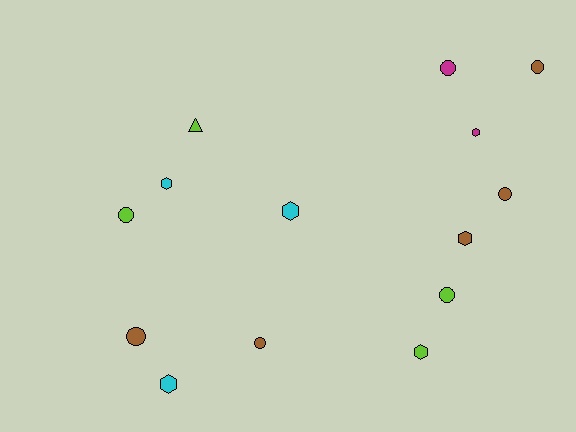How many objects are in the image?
There are 14 objects.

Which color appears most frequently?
Brown, with 5 objects.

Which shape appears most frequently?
Circle, with 7 objects.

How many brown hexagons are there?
There is 1 brown hexagon.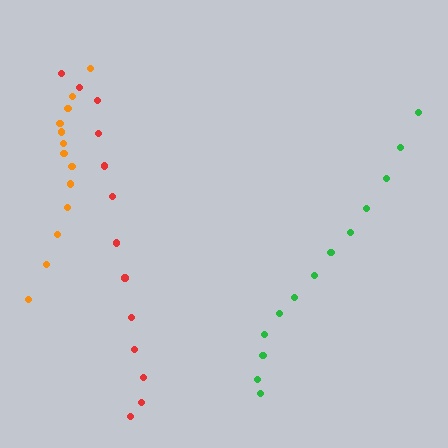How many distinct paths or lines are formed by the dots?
There are 3 distinct paths.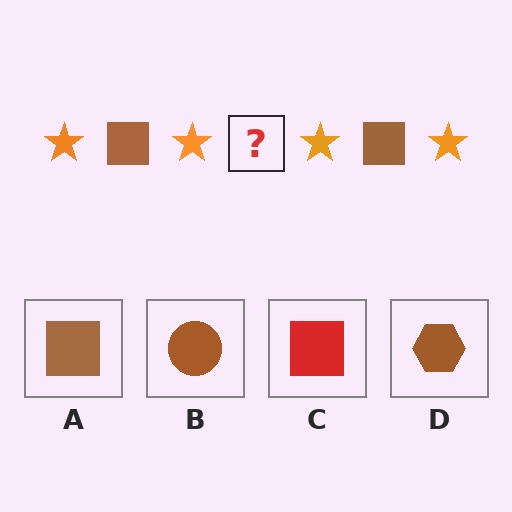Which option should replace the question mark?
Option A.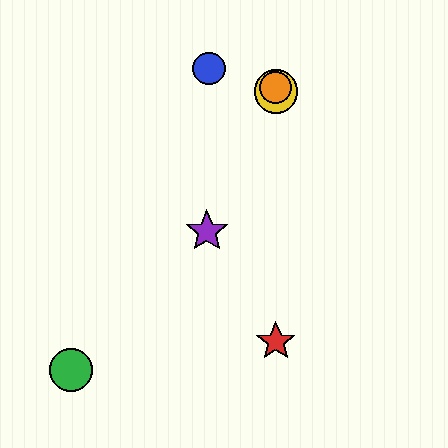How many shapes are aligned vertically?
3 shapes (the red star, the yellow circle, the orange circle) are aligned vertically.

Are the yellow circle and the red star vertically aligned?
Yes, both are at x≈276.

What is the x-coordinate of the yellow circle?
The yellow circle is at x≈276.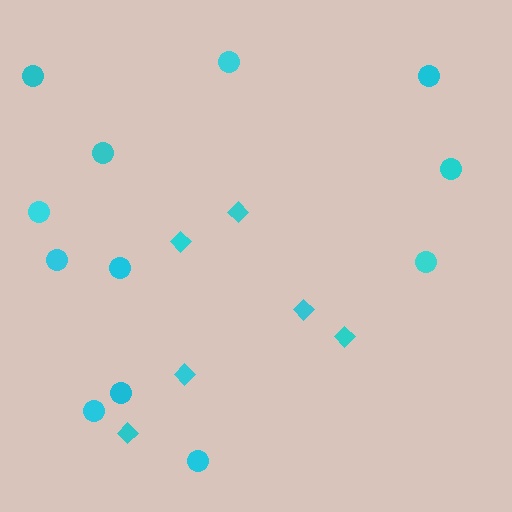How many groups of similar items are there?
There are 2 groups: one group of circles (12) and one group of diamonds (6).